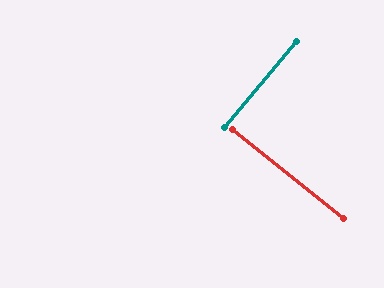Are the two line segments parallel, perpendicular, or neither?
Perpendicular — they meet at approximately 89°.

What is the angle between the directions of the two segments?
Approximately 89 degrees.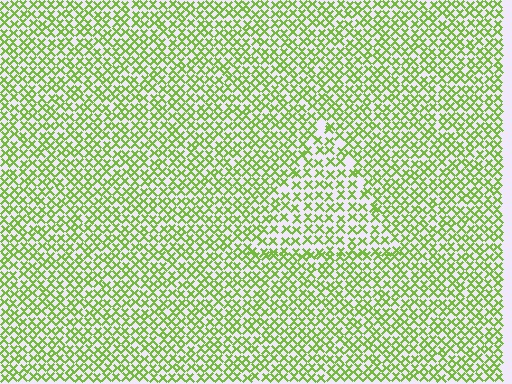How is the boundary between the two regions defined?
The boundary is defined by a change in element density (approximately 1.4x ratio). All elements are the same color, size, and shape.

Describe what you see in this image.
The image contains small lime elements arranged at two different densities. A triangle-shaped region is visible where the elements are less densely packed than the surrounding area.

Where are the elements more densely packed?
The elements are more densely packed outside the triangle boundary.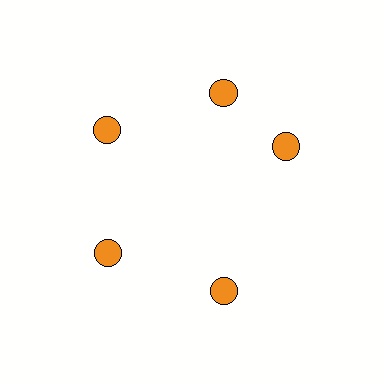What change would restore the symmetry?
The symmetry would be restored by rotating it back into even spacing with its neighbors so that all 5 circles sit at equal angles and equal distance from the center.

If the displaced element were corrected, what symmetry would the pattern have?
It would have 5-fold rotational symmetry — the pattern would map onto itself every 72 degrees.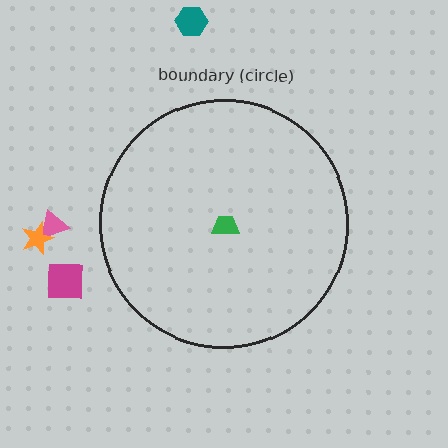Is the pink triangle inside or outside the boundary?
Outside.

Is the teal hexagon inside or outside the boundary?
Outside.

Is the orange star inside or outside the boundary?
Outside.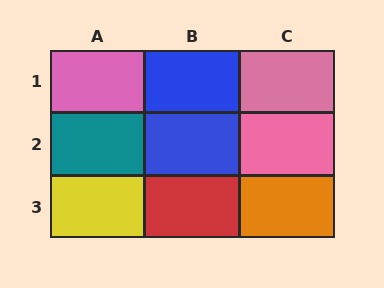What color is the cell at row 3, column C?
Orange.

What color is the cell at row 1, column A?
Pink.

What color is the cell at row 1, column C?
Pink.